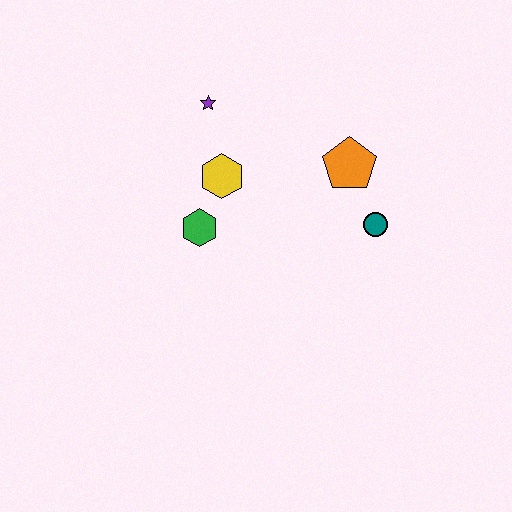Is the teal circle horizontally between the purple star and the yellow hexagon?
No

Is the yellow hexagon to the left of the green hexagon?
No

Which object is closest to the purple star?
The yellow hexagon is closest to the purple star.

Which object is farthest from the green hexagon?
The teal circle is farthest from the green hexagon.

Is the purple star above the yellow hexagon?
Yes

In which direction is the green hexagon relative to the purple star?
The green hexagon is below the purple star.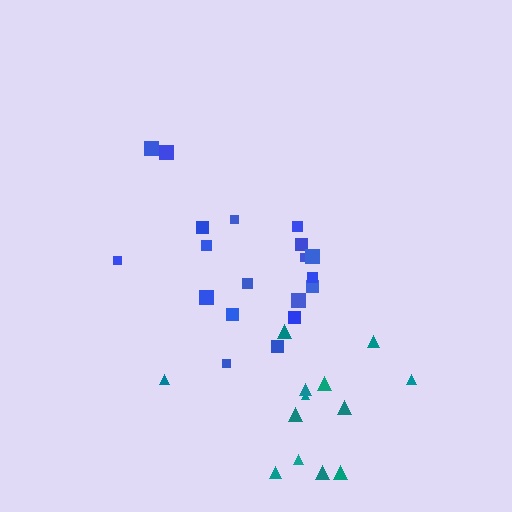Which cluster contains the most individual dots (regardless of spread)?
Blue (19).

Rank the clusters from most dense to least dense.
blue, teal.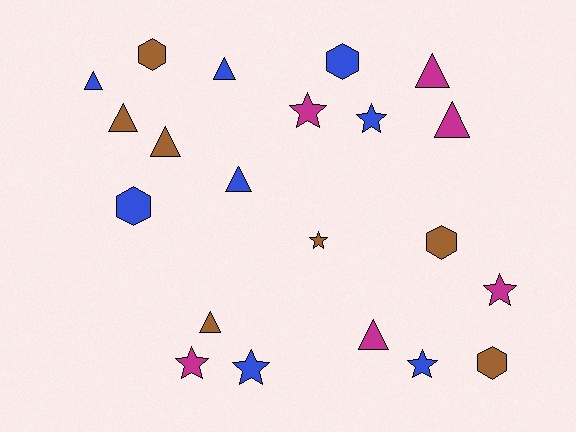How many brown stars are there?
There is 1 brown star.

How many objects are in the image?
There are 21 objects.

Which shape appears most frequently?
Triangle, with 9 objects.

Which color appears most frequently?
Blue, with 8 objects.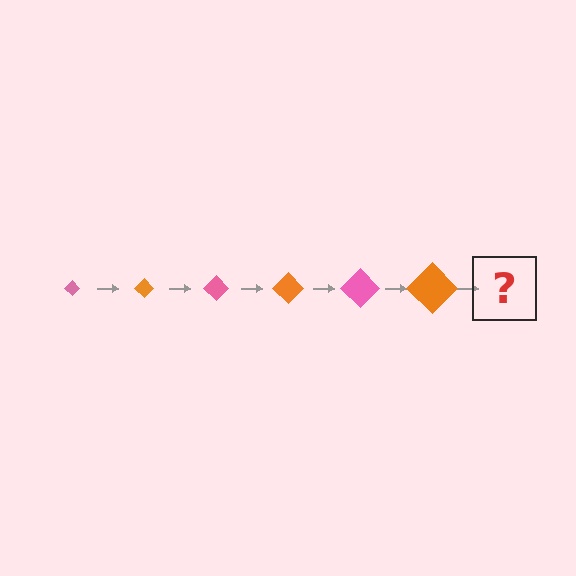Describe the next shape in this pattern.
It should be a pink diamond, larger than the previous one.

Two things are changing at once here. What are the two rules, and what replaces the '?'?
The two rules are that the diamond grows larger each step and the color cycles through pink and orange. The '?' should be a pink diamond, larger than the previous one.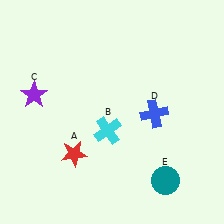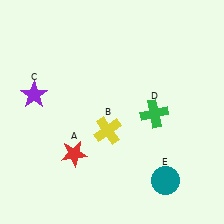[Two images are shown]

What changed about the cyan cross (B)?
In Image 1, B is cyan. In Image 2, it changed to yellow.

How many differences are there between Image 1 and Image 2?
There are 2 differences between the two images.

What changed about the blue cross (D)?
In Image 1, D is blue. In Image 2, it changed to green.